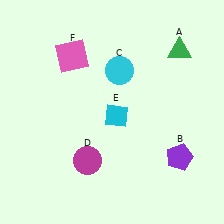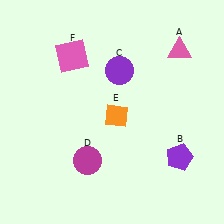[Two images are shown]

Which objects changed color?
A changed from green to pink. C changed from cyan to purple. E changed from cyan to orange.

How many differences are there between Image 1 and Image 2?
There are 3 differences between the two images.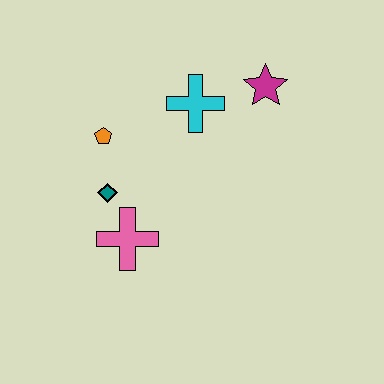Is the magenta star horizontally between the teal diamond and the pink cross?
No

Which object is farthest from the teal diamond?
The magenta star is farthest from the teal diamond.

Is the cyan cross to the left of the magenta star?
Yes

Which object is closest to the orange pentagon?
The teal diamond is closest to the orange pentagon.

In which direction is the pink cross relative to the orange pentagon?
The pink cross is below the orange pentagon.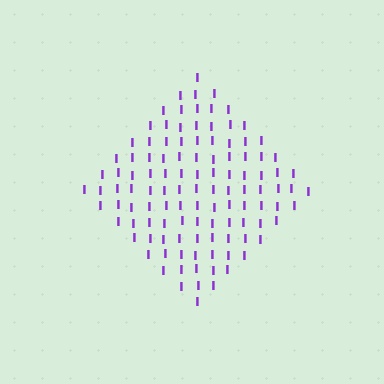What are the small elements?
The small elements are letter I's.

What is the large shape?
The large shape is a diamond.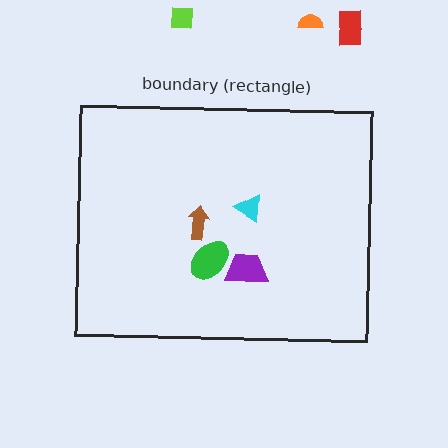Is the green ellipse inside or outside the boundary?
Inside.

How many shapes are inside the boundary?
4 inside, 3 outside.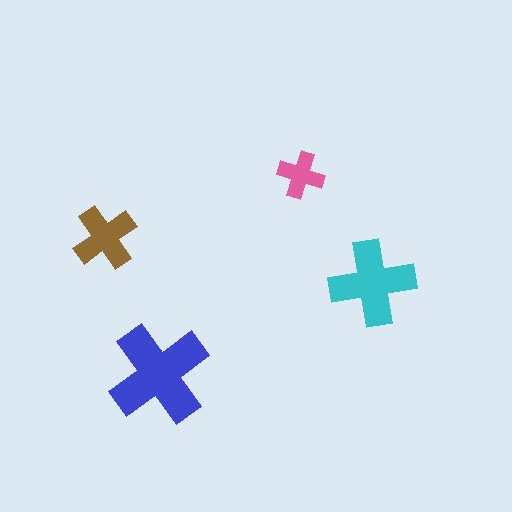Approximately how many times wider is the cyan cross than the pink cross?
About 2 times wider.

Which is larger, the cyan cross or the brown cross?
The cyan one.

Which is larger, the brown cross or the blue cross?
The blue one.